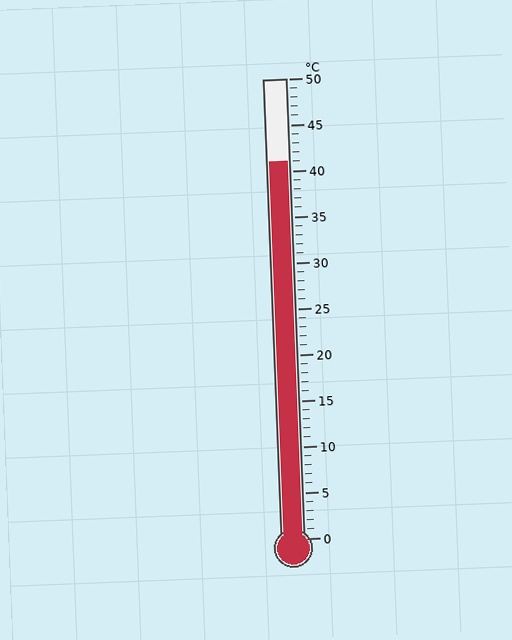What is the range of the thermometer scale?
The thermometer scale ranges from 0°C to 50°C.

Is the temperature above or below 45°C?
The temperature is below 45°C.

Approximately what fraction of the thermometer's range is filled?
The thermometer is filled to approximately 80% of its range.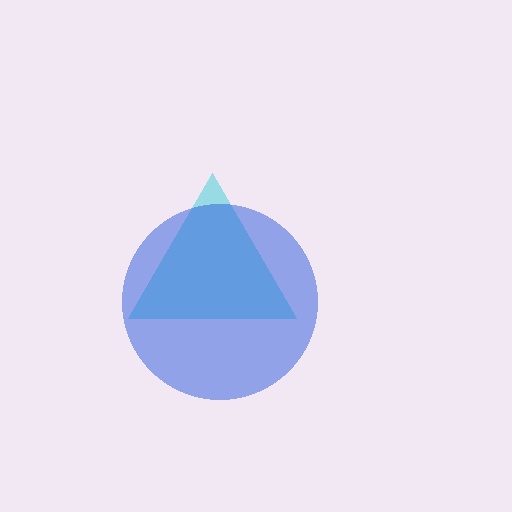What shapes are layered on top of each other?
The layered shapes are: a cyan triangle, a blue circle.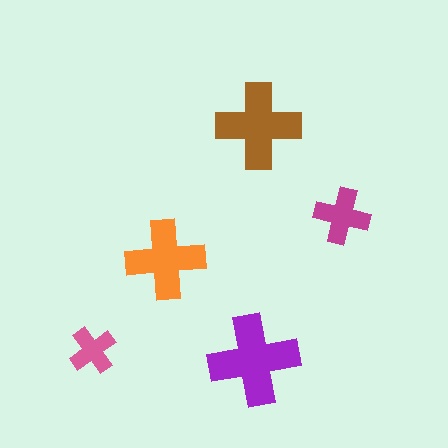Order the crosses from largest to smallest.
the purple one, the brown one, the orange one, the magenta one, the pink one.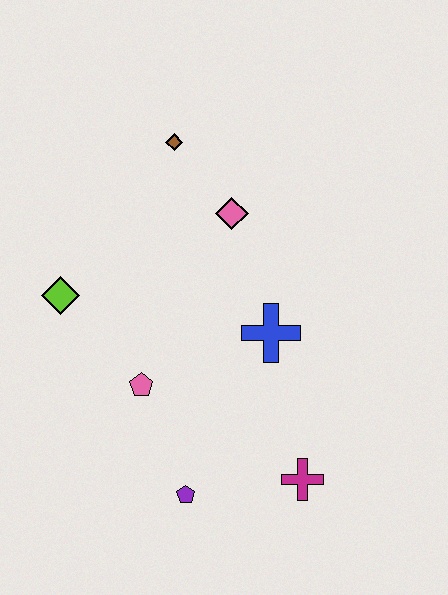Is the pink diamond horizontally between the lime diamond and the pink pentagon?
No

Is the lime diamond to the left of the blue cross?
Yes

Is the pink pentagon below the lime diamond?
Yes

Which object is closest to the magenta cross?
The purple pentagon is closest to the magenta cross.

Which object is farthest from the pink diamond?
The purple pentagon is farthest from the pink diamond.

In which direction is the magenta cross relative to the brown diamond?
The magenta cross is below the brown diamond.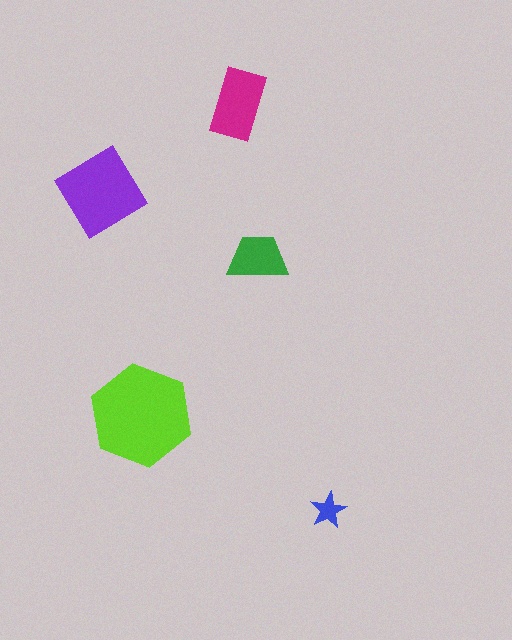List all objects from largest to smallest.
The lime hexagon, the purple diamond, the magenta rectangle, the green trapezoid, the blue star.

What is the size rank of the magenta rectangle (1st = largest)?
3rd.